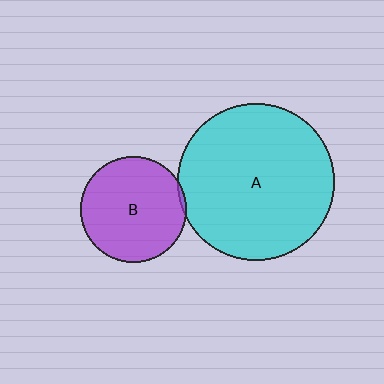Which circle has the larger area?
Circle A (cyan).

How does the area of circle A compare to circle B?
Approximately 2.2 times.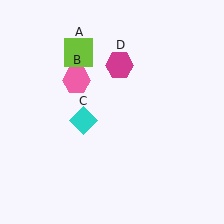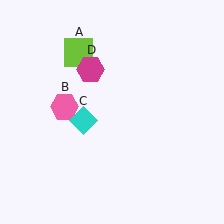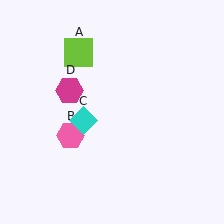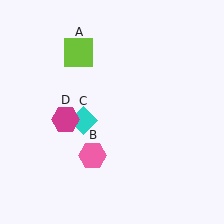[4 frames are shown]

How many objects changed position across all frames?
2 objects changed position: pink hexagon (object B), magenta hexagon (object D).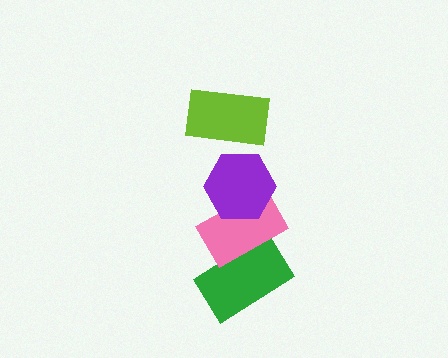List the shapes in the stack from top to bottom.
From top to bottom: the lime rectangle, the purple hexagon, the pink rectangle, the green rectangle.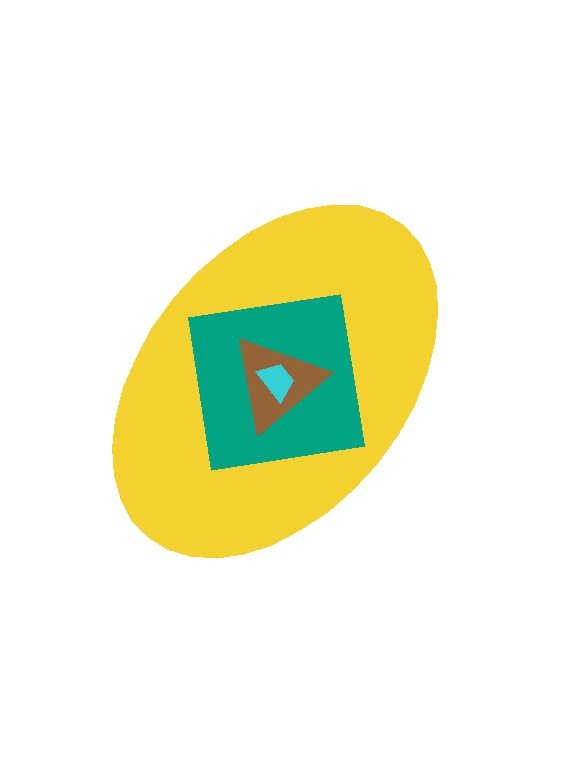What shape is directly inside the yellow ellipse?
The teal square.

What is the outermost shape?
The yellow ellipse.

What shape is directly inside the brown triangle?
The cyan trapezoid.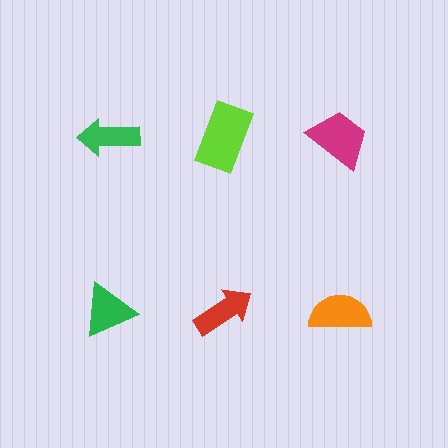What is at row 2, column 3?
An orange semicircle.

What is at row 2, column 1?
A green triangle.